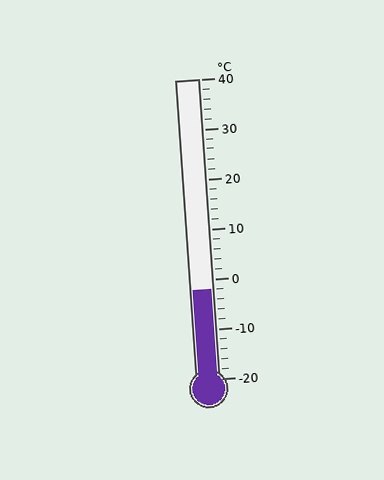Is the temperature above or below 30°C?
The temperature is below 30°C.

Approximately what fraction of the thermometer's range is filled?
The thermometer is filled to approximately 30% of its range.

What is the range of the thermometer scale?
The thermometer scale ranges from -20°C to 40°C.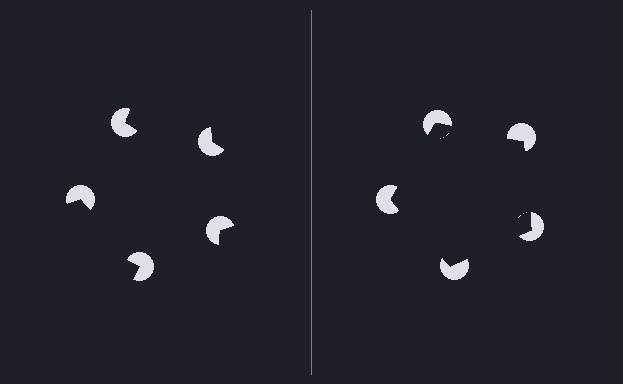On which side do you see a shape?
An illusory pentagon appears on the right side. On the left side the wedge cuts are rotated, so no coherent shape forms.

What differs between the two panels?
The pac-man discs are positioned identically on both sides; only the wedge orientations differ. On the right they align to a pentagon; on the left they are misaligned.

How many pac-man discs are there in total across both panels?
10 — 5 on each side.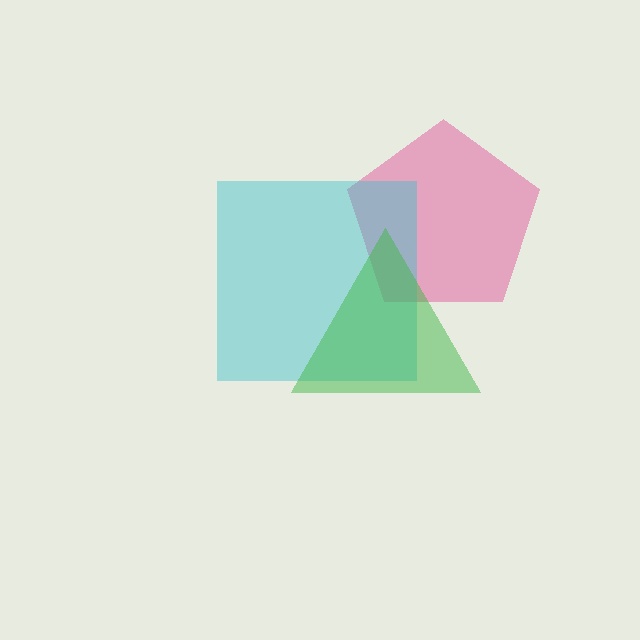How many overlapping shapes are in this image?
There are 3 overlapping shapes in the image.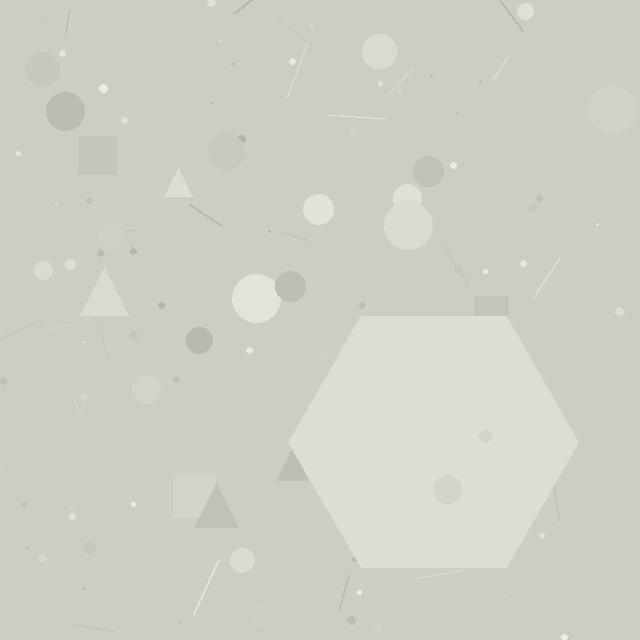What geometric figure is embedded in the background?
A hexagon is embedded in the background.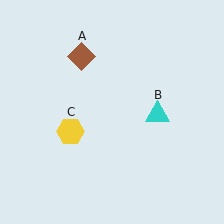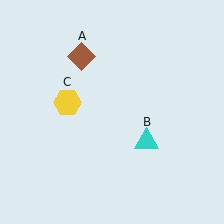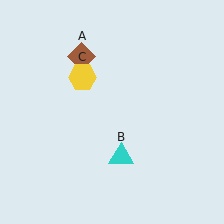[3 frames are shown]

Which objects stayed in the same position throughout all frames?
Brown diamond (object A) remained stationary.